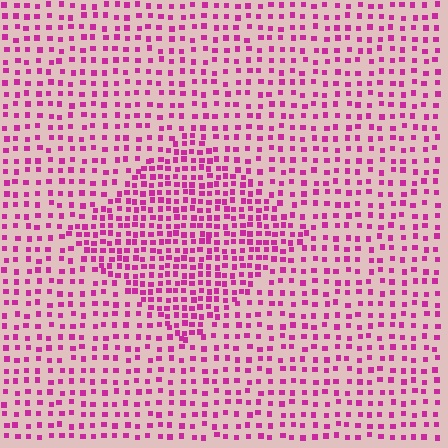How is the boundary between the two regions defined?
The boundary is defined by a change in element density (approximately 1.8x ratio). All elements are the same color, size, and shape.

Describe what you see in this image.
The image contains small magenta elements arranged at two different densities. A diamond-shaped region is visible where the elements are more densely packed than the surrounding area.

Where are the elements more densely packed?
The elements are more densely packed inside the diamond boundary.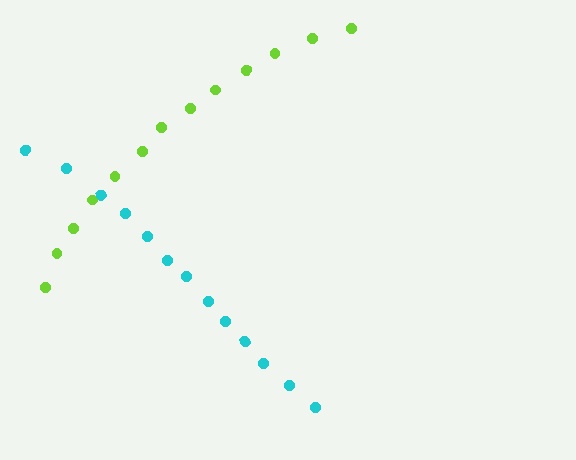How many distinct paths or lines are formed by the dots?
There are 2 distinct paths.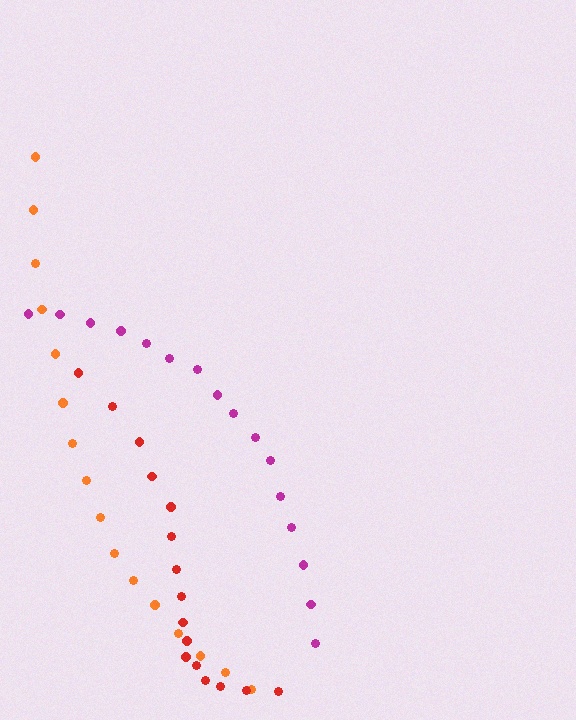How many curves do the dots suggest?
There are 3 distinct paths.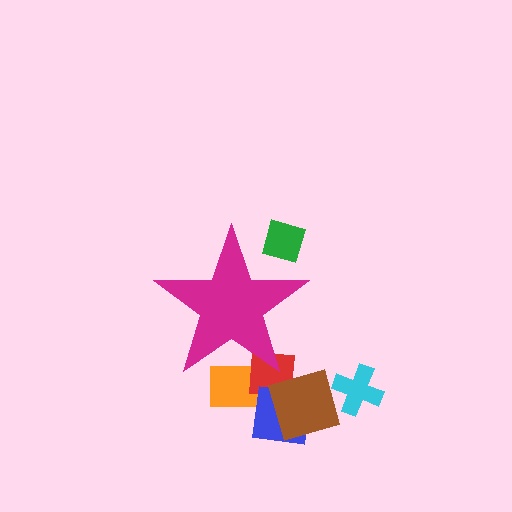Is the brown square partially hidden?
No, the brown square is fully visible.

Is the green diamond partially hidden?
Yes, the green diamond is partially hidden behind the magenta star.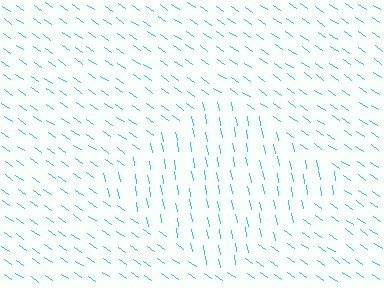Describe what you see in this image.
The image is filled with small cyan line segments. A diamond region in the image has lines oriented differently from the surrounding lines, creating a visible texture boundary.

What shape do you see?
I see a diamond.